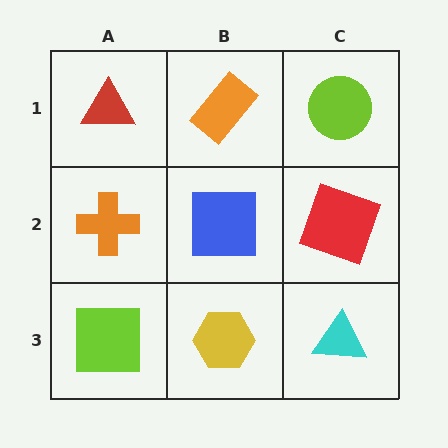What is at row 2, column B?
A blue square.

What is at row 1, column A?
A red triangle.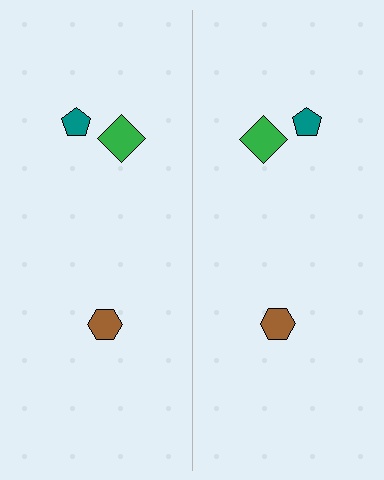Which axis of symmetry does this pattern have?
The pattern has a vertical axis of symmetry running through the center of the image.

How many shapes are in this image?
There are 6 shapes in this image.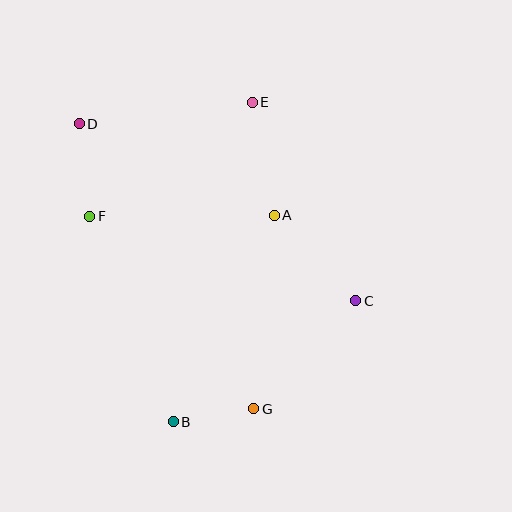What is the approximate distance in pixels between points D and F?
The distance between D and F is approximately 93 pixels.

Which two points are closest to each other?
Points B and G are closest to each other.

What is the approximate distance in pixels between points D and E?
The distance between D and E is approximately 174 pixels.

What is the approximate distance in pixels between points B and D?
The distance between B and D is approximately 312 pixels.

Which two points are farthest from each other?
Points D and G are farthest from each other.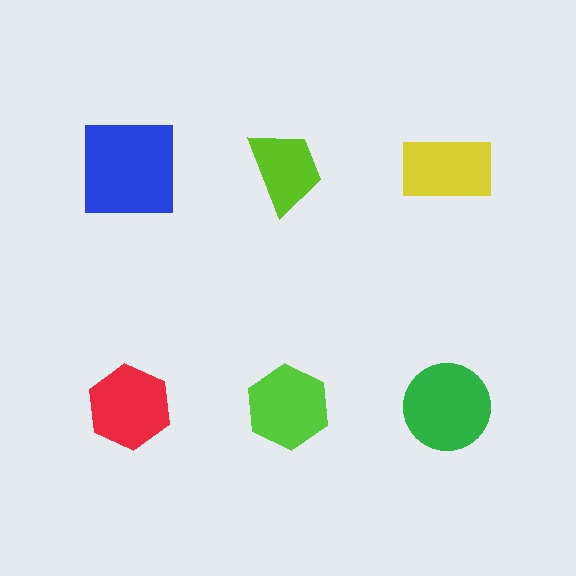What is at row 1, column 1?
A blue square.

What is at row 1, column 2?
A lime trapezoid.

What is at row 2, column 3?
A green circle.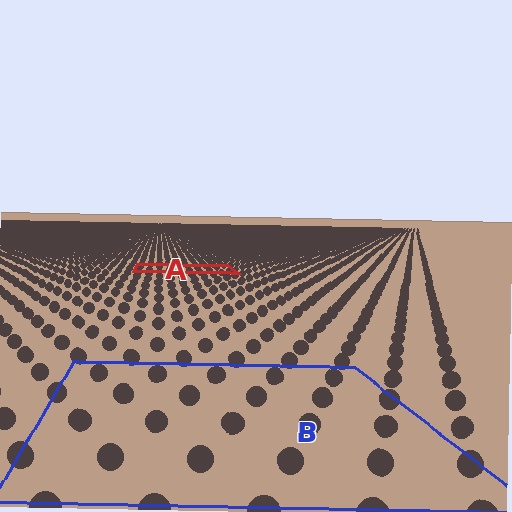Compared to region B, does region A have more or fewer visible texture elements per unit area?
Region A has more texture elements per unit area — they are packed more densely because it is farther away.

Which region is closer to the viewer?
Region B is closer. The texture elements there are larger and more spread out.